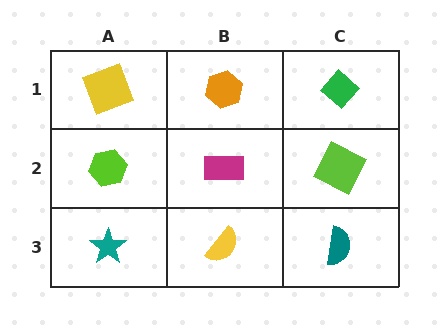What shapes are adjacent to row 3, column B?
A magenta rectangle (row 2, column B), a teal star (row 3, column A), a teal semicircle (row 3, column C).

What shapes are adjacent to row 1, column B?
A magenta rectangle (row 2, column B), a yellow square (row 1, column A), a green diamond (row 1, column C).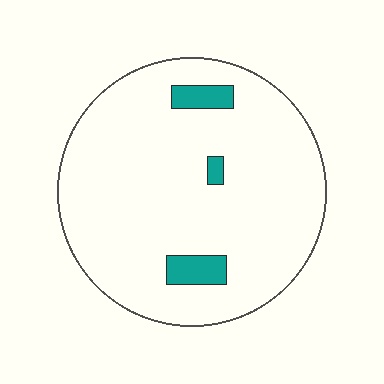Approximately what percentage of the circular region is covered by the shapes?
Approximately 5%.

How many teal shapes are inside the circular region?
3.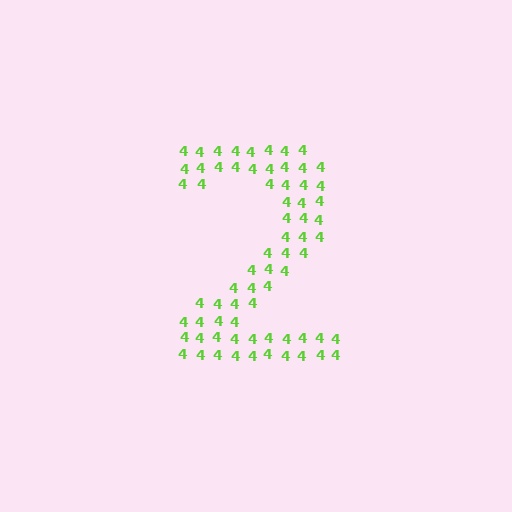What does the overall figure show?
The overall figure shows the digit 2.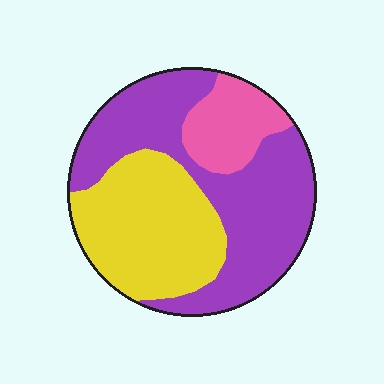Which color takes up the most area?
Purple, at roughly 50%.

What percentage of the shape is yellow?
Yellow takes up between a quarter and a half of the shape.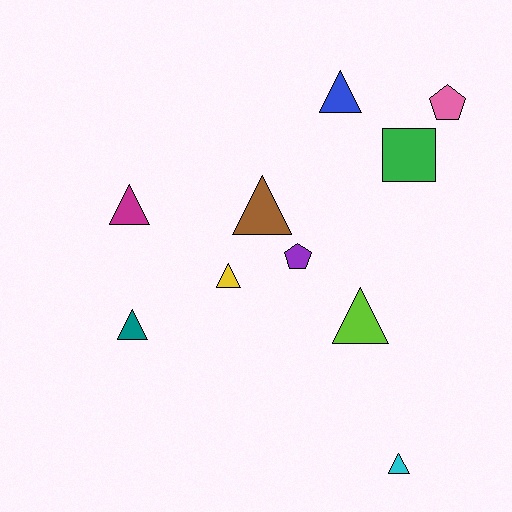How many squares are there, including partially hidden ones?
There is 1 square.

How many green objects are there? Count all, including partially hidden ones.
There is 1 green object.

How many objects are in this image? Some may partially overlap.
There are 10 objects.